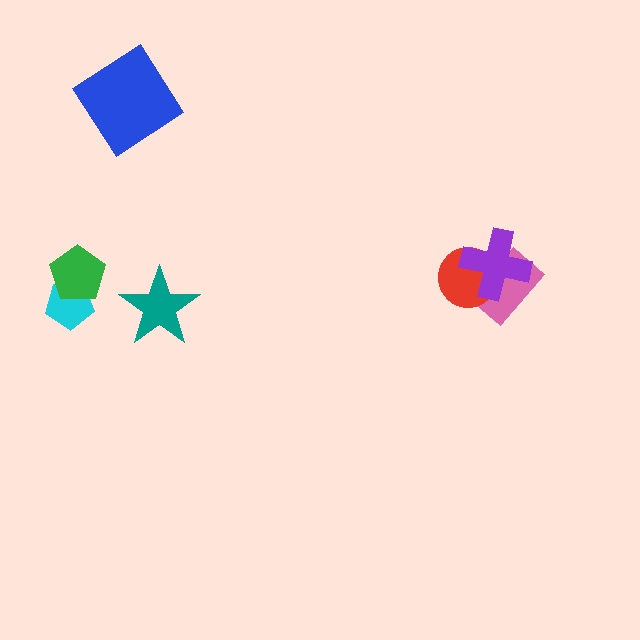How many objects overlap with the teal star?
0 objects overlap with the teal star.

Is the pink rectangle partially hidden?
Yes, it is partially covered by another shape.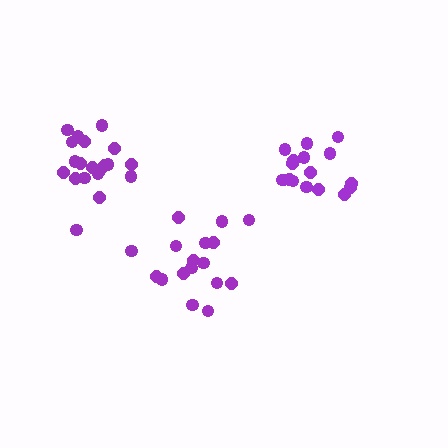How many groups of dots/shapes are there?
There are 3 groups.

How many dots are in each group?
Group 1: 21 dots, Group 2: 16 dots, Group 3: 17 dots (54 total).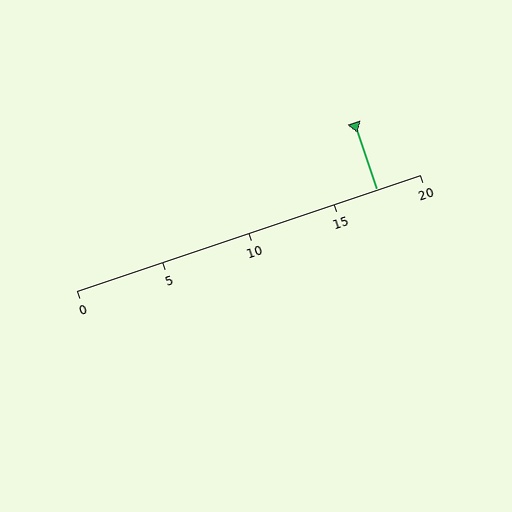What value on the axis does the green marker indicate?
The marker indicates approximately 17.5.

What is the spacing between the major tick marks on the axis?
The major ticks are spaced 5 apart.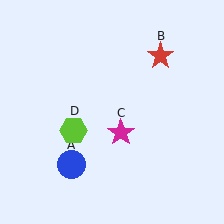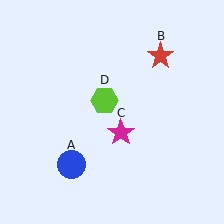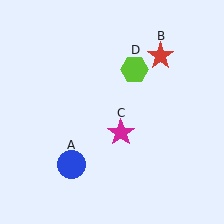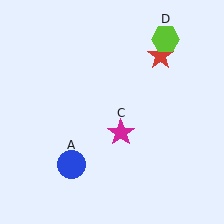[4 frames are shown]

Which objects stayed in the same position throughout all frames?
Blue circle (object A) and red star (object B) and magenta star (object C) remained stationary.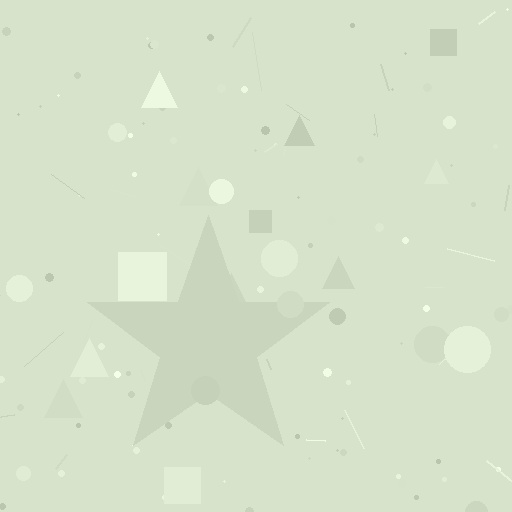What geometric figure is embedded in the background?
A star is embedded in the background.